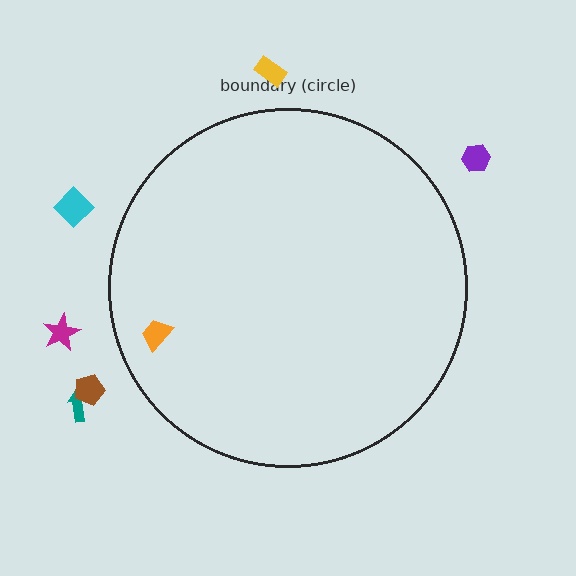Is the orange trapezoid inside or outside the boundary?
Inside.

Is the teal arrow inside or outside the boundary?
Outside.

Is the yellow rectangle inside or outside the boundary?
Outside.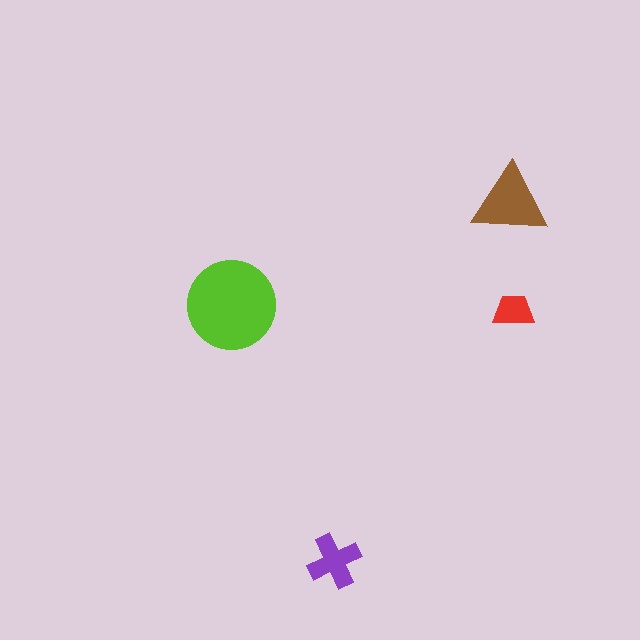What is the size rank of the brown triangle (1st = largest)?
2nd.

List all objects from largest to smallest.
The lime circle, the brown triangle, the purple cross, the red trapezoid.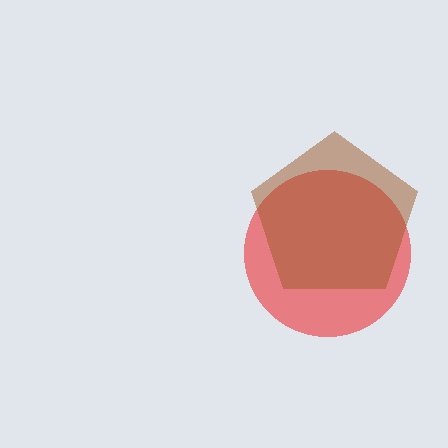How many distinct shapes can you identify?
There are 2 distinct shapes: a red circle, a brown pentagon.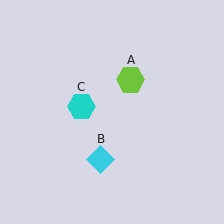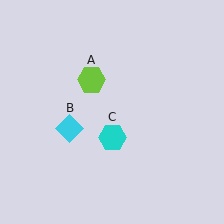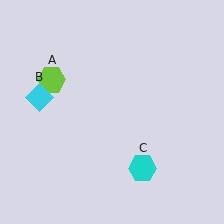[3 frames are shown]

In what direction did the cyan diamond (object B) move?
The cyan diamond (object B) moved up and to the left.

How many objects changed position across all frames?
3 objects changed position: lime hexagon (object A), cyan diamond (object B), cyan hexagon (object C).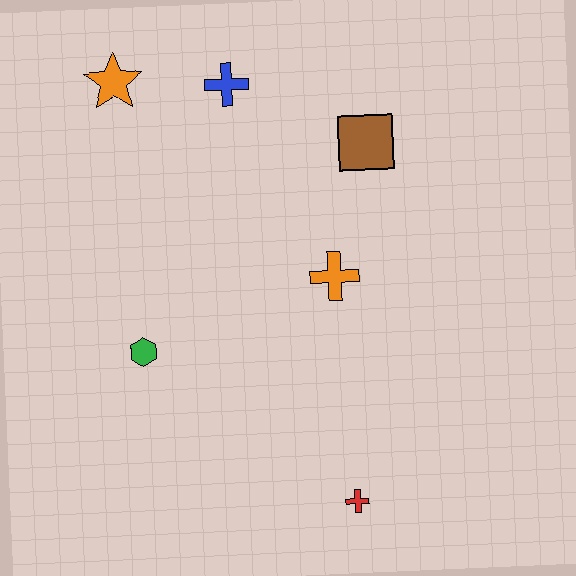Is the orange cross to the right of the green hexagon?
Yes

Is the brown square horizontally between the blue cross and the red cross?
No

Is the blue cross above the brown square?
Yes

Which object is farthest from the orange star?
The red cross is farthest from the orange star.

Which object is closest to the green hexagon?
The orange cross is closest to the green hexagon.